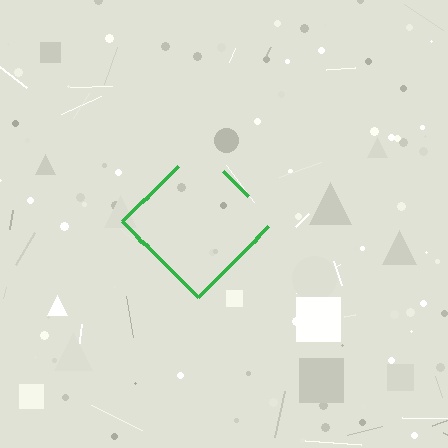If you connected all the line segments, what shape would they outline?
They would outline a diamond.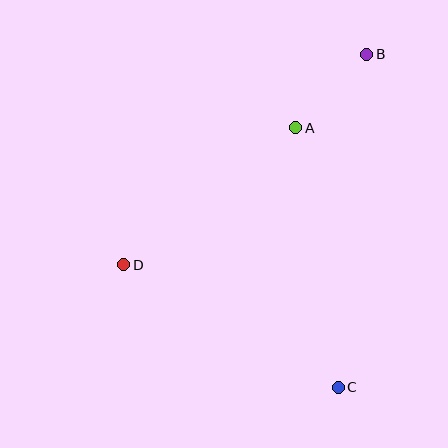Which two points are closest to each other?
Points A and B are closest to each other.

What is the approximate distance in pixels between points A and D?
The distance between A and D is approximately 220 pixels.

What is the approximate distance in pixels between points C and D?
The distance between C and D is approximately 247 pixels.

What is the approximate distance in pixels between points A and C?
The distance between A and C is approximately 263 pixels.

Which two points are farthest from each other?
Points B and C are farthest from each other.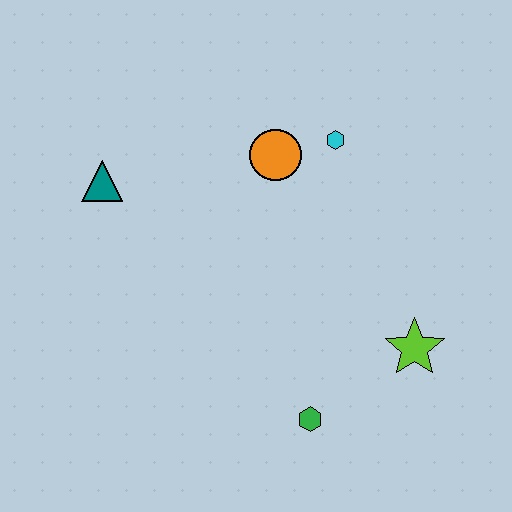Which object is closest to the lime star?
The green hexagon is closest to the lime star.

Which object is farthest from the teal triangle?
The lime star is farthest from the teal triangle.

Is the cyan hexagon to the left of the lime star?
Yes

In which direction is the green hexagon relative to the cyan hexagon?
The green hexagon is below the cyan hexagon.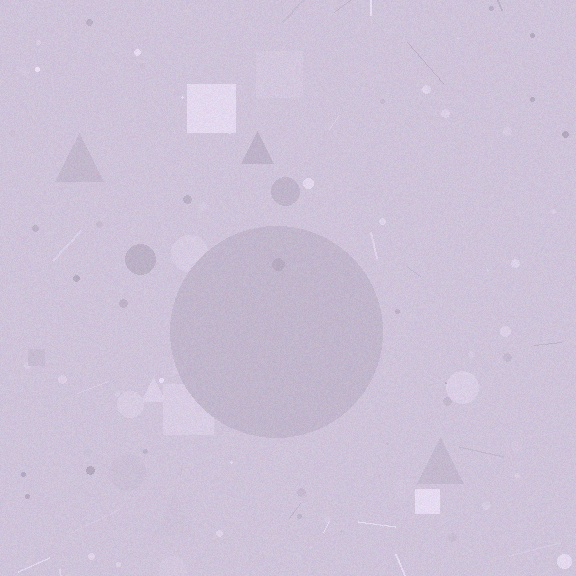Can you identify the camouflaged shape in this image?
The camouflaged shape is a circle.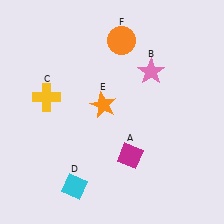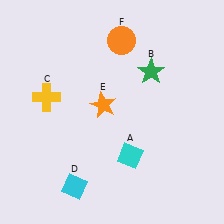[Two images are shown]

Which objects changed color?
A changed from magenta to cyan. B changed from pink to green.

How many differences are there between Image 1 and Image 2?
There are 2 differences between the two images.